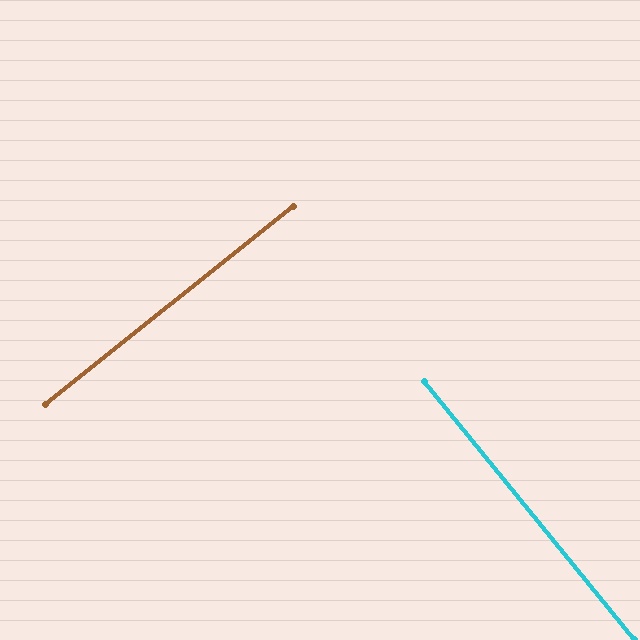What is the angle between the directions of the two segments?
Approximately 89 degrees.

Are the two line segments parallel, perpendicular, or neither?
Perpendicular — they meet at approximately 89°.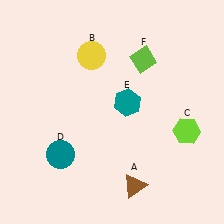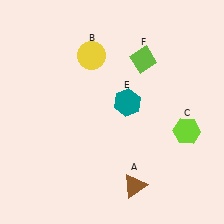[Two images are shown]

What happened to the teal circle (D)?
The teal circle (D) was removed in Image 2. It was in the bottom-left area of Image 1.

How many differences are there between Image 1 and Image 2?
There is 1 difference between the two images.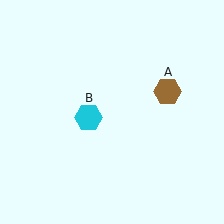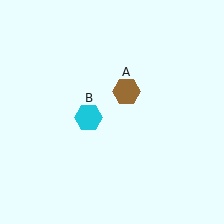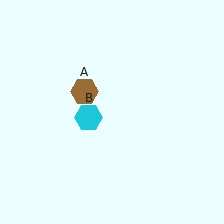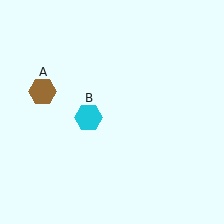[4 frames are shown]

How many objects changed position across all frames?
1 object changed position: brown hexagon (object A).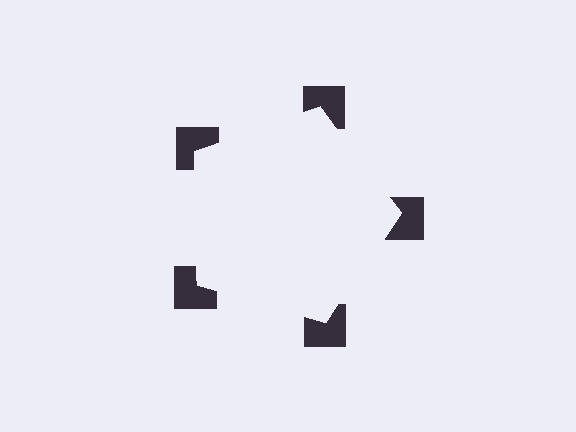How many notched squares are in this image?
There are 5 — one at each vertex of the illusory pentagon.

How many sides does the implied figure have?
5 sides.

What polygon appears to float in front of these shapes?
An illusory pentagon — its edges are inferred from the aligned wedge cuts in the notched squares, not physically drawn.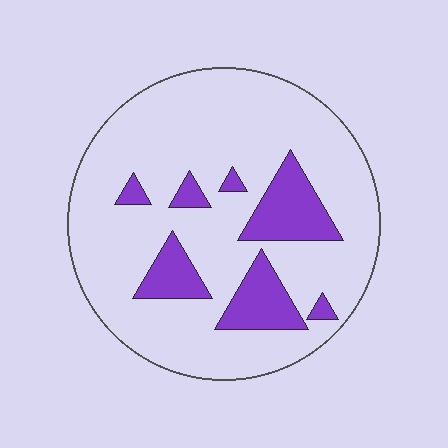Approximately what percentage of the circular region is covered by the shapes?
Approximately 20%.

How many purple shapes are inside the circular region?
7.